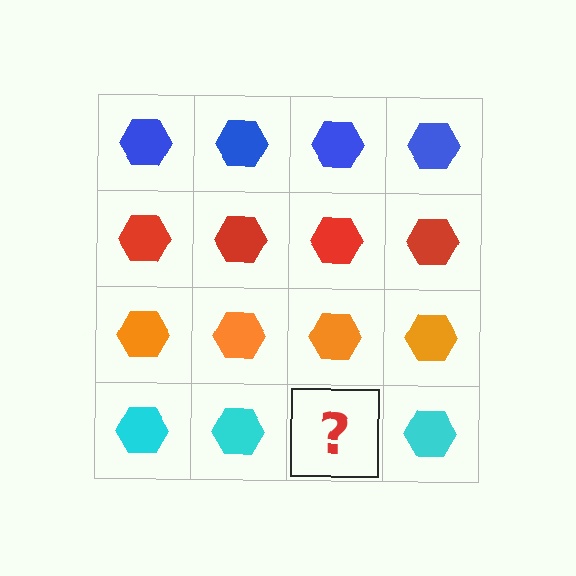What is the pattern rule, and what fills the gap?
The rule is that each row has a consistent color. The gap should be filled with a cyan hexagon.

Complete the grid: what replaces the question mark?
The question mark should be replaced with a cyan hexagon.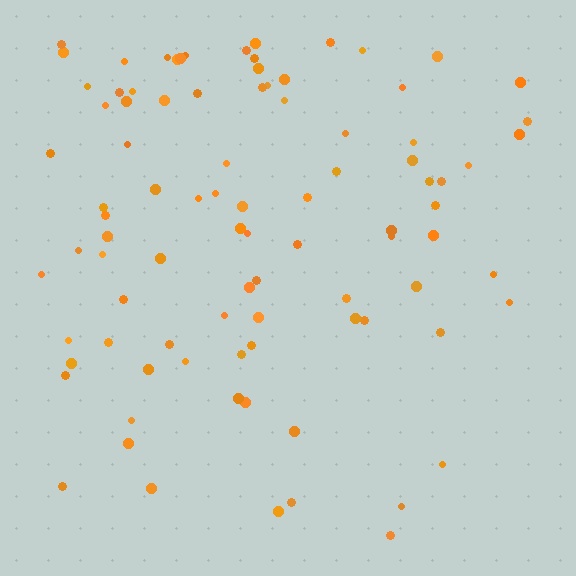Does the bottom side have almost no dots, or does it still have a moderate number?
Still a moderate number, just noticeably fewer than the top.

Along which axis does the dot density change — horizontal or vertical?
Vertical.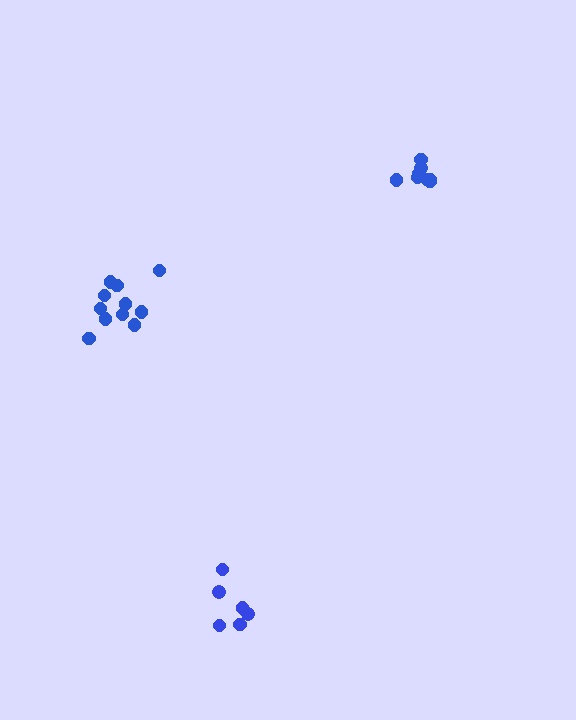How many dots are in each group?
Group 1: 11 dots, Group 2: 6 dots, Group 3: 8 dots (25 total).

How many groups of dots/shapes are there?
There are 3 groups.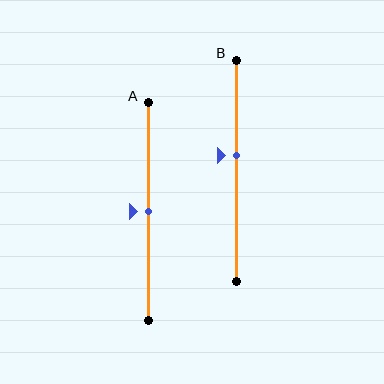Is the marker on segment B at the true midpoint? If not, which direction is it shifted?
No, the marker on segment B is shifted upward by about 7% of the segment length.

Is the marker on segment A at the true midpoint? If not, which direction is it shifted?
Yes, the marker on segment A is at the true midpoint.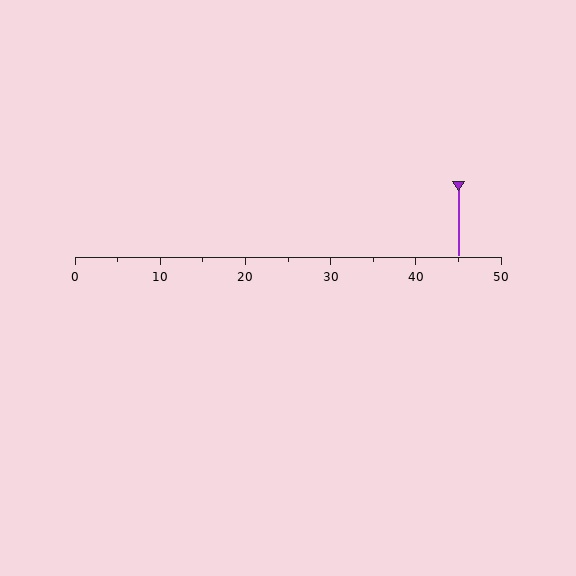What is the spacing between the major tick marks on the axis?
The major ticks are spaced 10 apart.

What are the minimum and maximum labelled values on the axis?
The axis runs from 0 to 50.